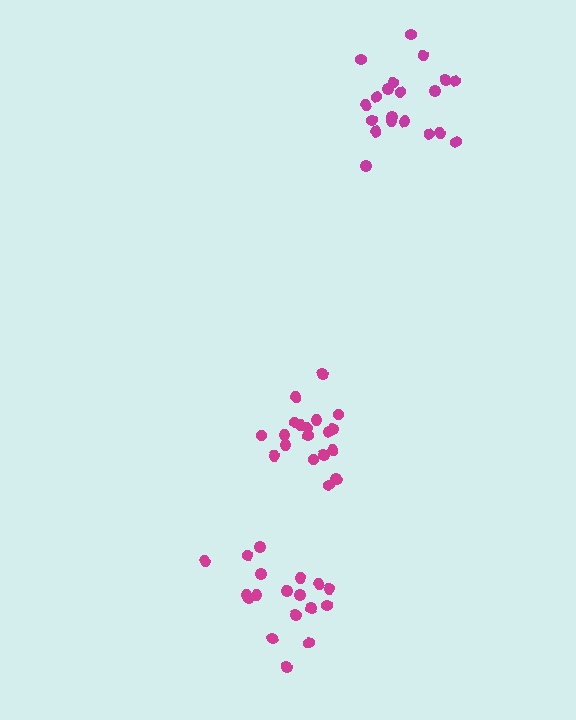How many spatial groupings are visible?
There are 3 spatial groupings.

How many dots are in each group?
Group 1: 18 dots, Group 2: 19 dots, Group 3: 20 dots (57 total).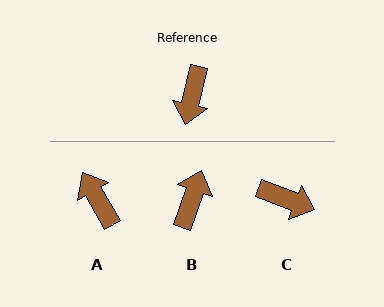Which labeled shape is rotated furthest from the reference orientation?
B, about 175 degrees away.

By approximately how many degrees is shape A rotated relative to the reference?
Approximately 137 degrees clockwise.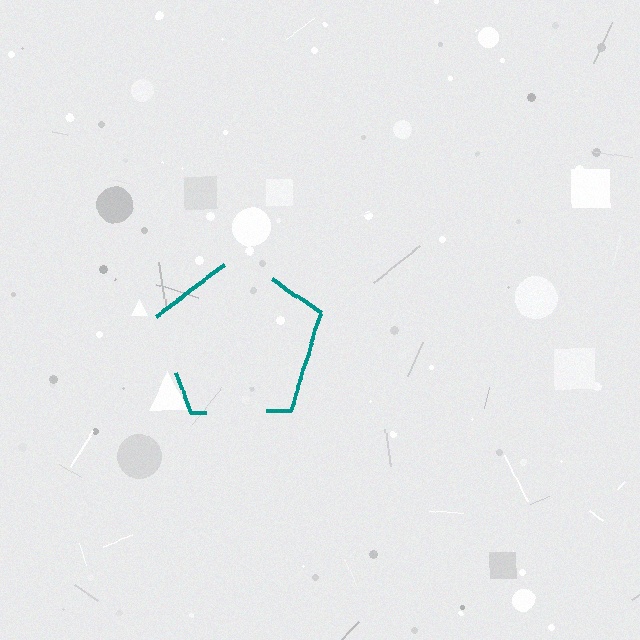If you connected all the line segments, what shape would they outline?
They would outline a pentagon.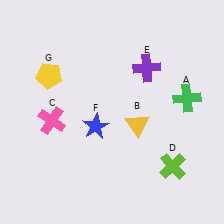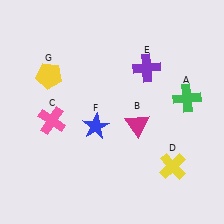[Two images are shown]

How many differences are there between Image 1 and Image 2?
There are 2 differences between the two images.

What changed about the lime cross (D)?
In Image 1, D is lime. In Image 2, it changed to yellow.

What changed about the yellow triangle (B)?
In Image 1, B is yellow. In Image 2, it changed to magenta.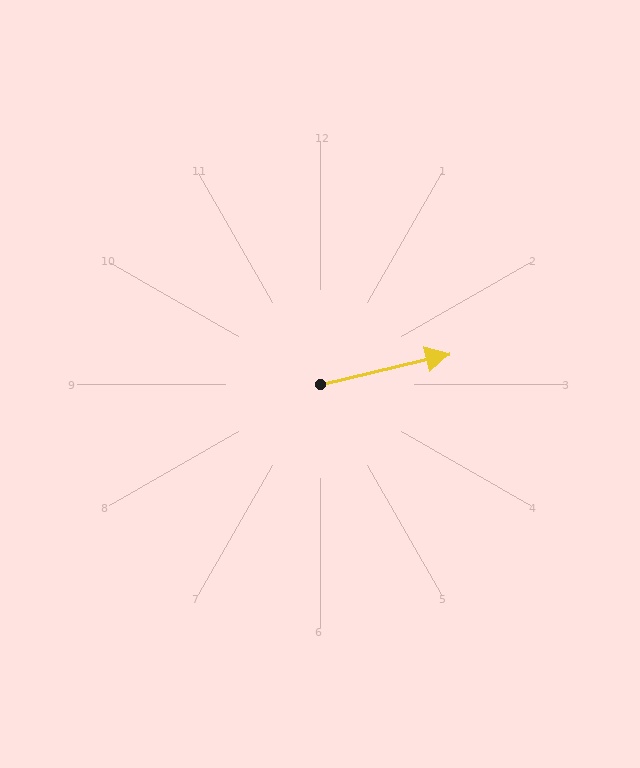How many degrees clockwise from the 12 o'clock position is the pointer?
Approximately 77 degrees.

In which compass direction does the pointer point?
East.